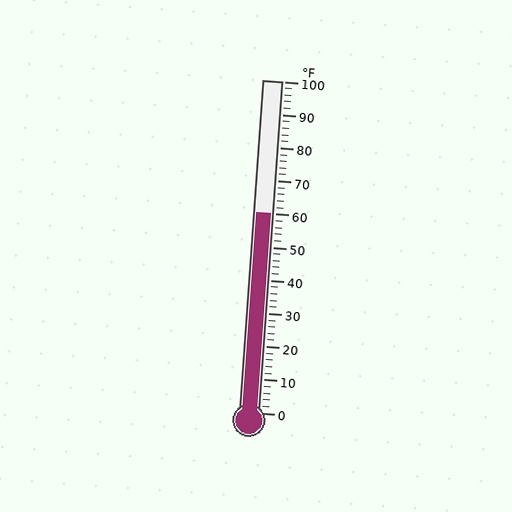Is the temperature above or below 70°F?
The temperature is below 70°F.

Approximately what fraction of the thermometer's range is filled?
The thermometer is filled to approximately 60% of its range.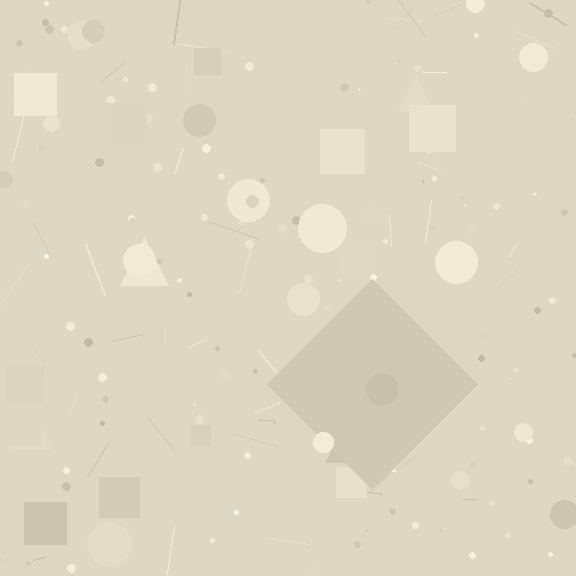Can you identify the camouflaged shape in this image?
The camouflaged shape is a diamond.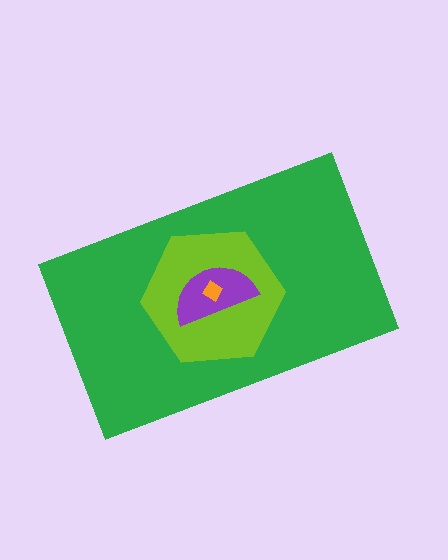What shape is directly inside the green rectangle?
The lime hexagon.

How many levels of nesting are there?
4.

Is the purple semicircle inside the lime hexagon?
Yes.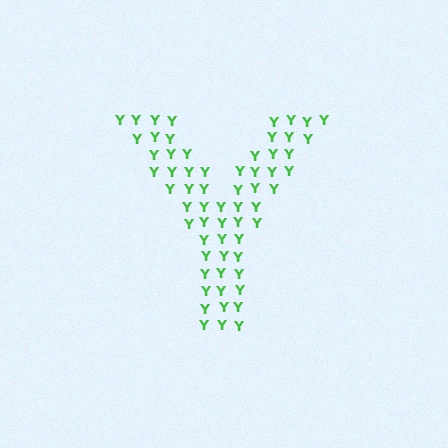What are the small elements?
The small elements are letter Y's.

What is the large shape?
The large shape is the letter Y.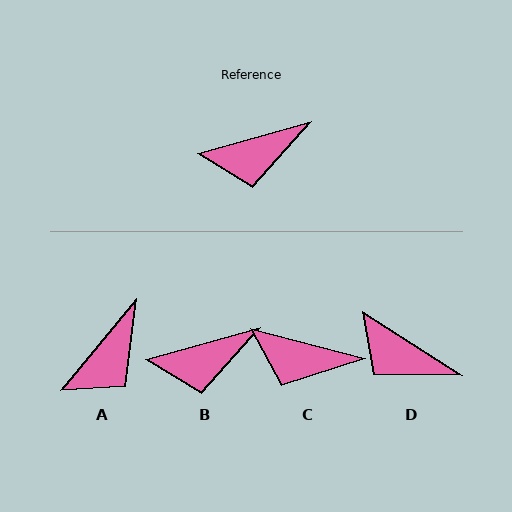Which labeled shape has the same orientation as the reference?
B.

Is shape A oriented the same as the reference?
No, it is off by about 35 degrees.